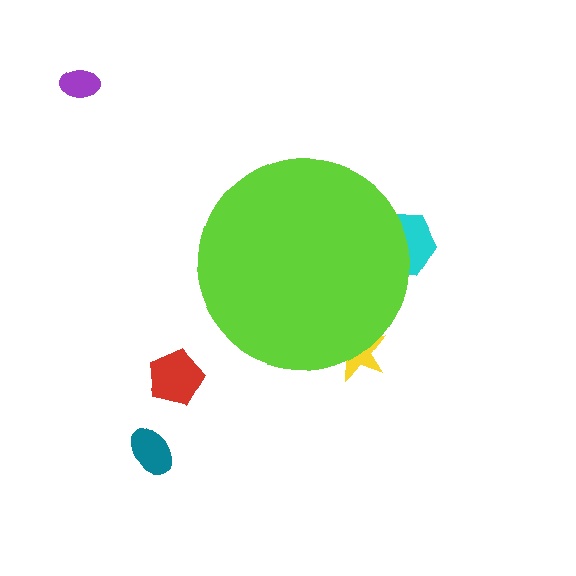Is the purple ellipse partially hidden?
No, the purple ellipse is fully visible.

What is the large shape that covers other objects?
A lime circle.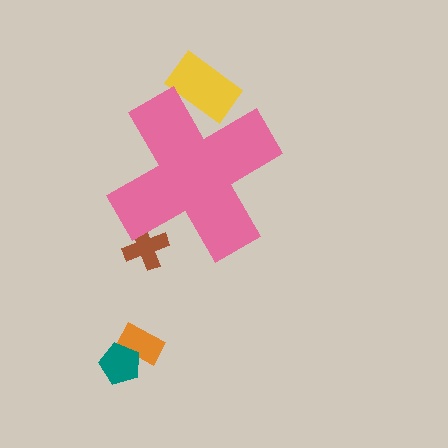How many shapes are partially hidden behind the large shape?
2 shapes are partially hidden.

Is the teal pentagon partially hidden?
No, the teal pentagon is fully visible.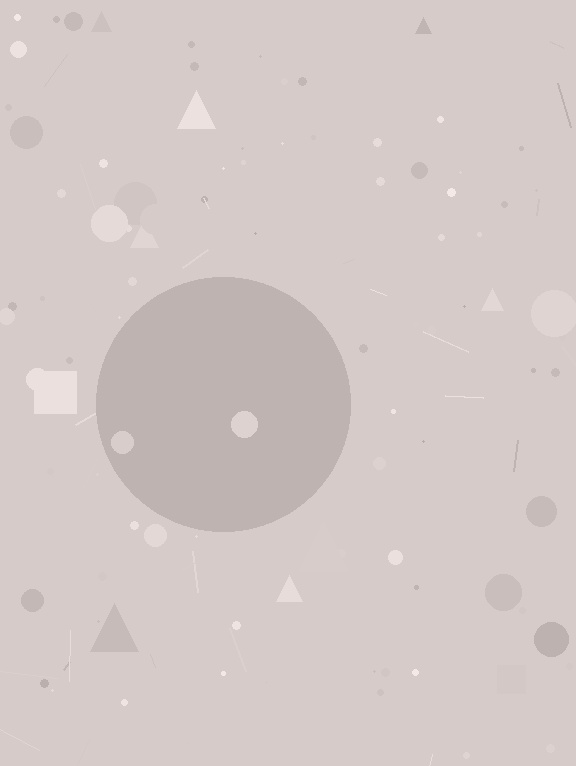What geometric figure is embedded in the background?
A circle is embedded in the background.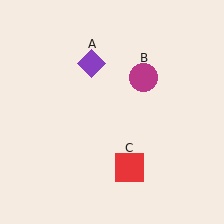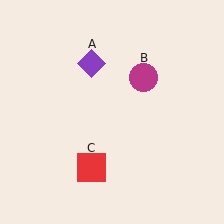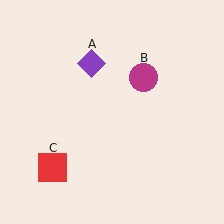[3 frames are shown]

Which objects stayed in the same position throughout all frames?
Purple diamond (object A) and magenta circle (object B) remained stationary.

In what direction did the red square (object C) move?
The red square (object C) moved left.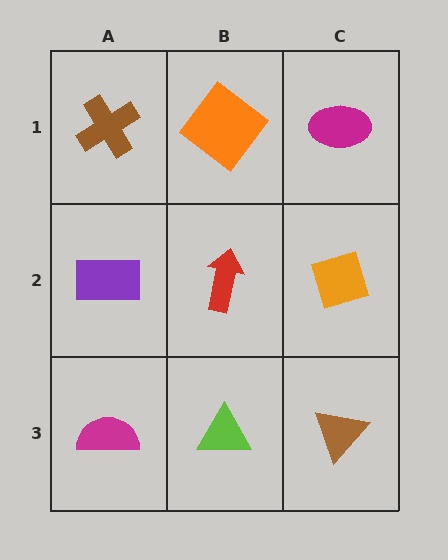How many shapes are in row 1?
3 shapes.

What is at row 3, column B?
A lime triangle.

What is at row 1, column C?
A magenta ellipse.